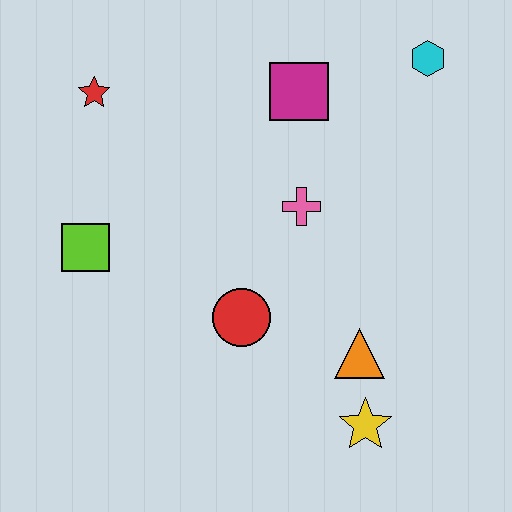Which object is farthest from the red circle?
The cyan hexagon is farthest from the red circle.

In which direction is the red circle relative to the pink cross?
The red circle is below the pink cross.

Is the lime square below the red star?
Yes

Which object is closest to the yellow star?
The orange triangle is closest to the yellow star.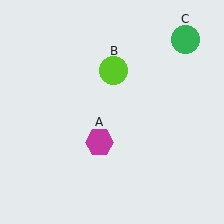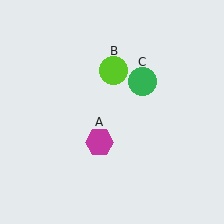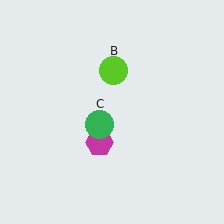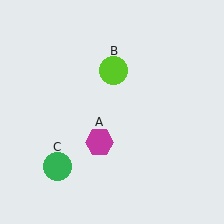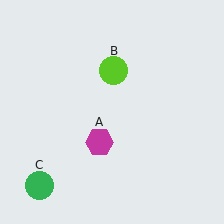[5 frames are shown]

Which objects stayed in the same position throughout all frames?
Magenta hexagon (object A) and lime circle (object B) remained stationary.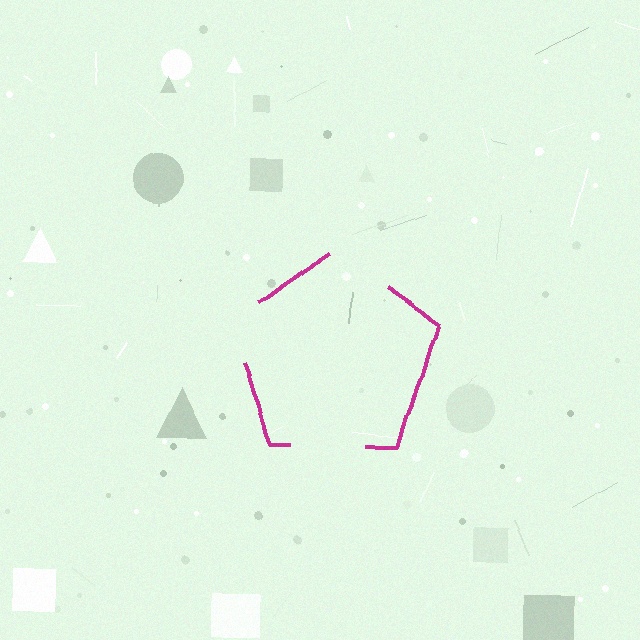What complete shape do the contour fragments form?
The contour fragments form a pentagon.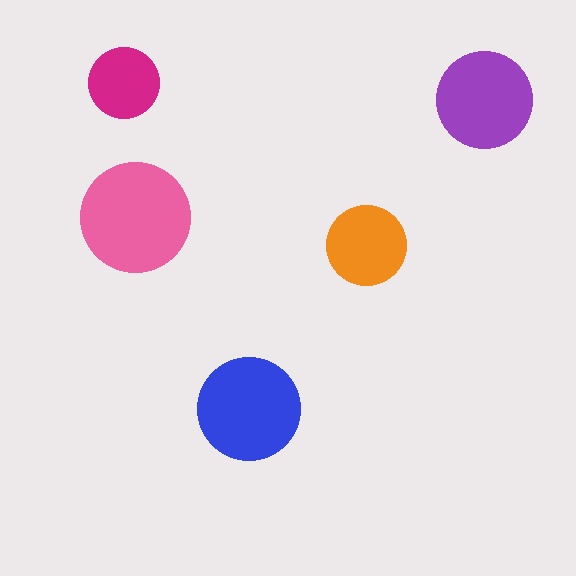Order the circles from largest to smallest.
the pink one, the blue one, the purple one, the orange one, the magenta one.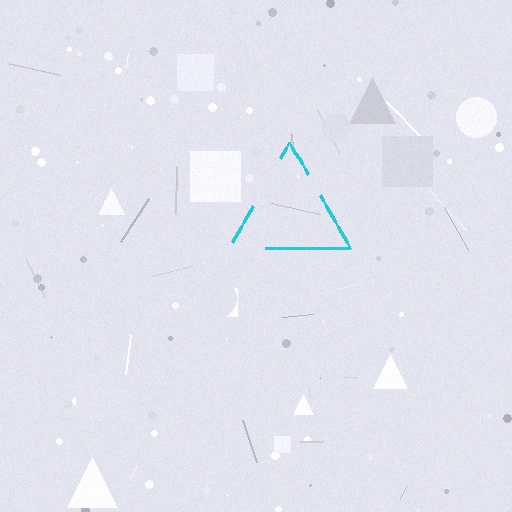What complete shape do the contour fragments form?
The contour fragments form a triangle.